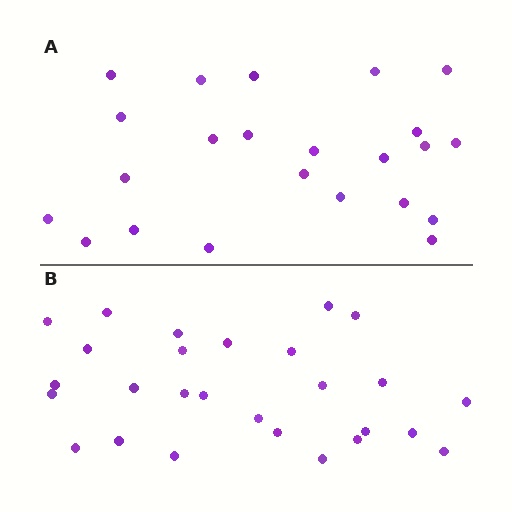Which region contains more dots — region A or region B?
Region B (the bottom region) has more dots.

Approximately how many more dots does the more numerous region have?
Region B has about 4 more dots than region A.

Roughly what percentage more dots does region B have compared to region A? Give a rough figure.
About 15% more.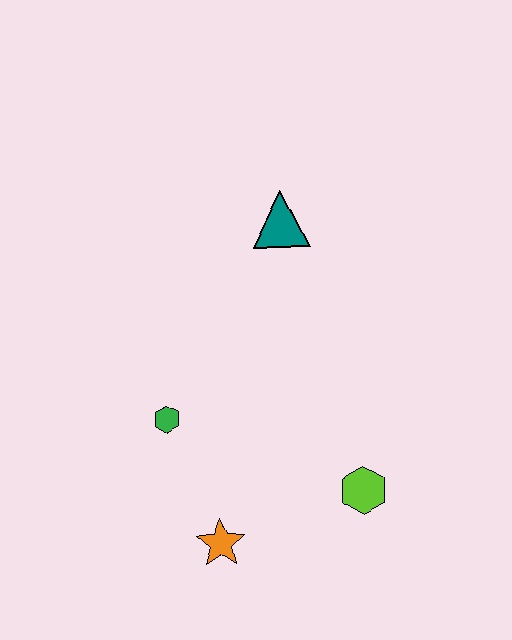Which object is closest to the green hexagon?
The orange star is closest to the green hexagon.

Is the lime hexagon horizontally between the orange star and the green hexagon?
No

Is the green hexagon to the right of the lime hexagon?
No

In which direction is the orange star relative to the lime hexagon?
The orange star is to the left of the lime hexagon.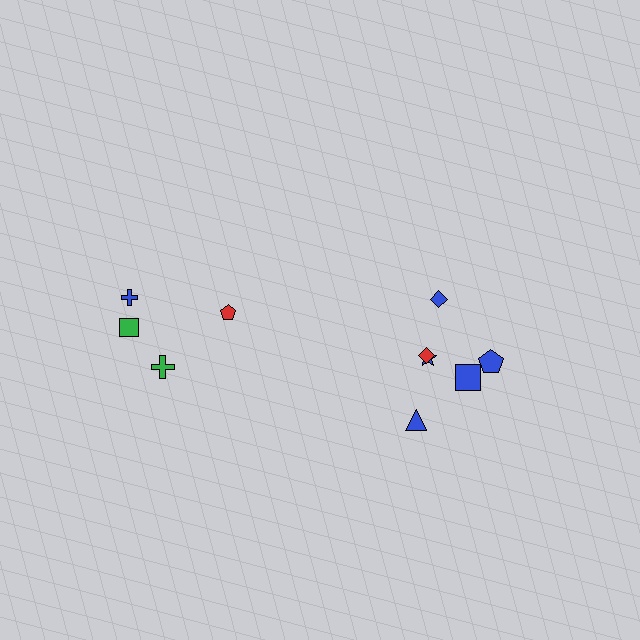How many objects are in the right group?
There are 6 objects.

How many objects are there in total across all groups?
There are 10 objects.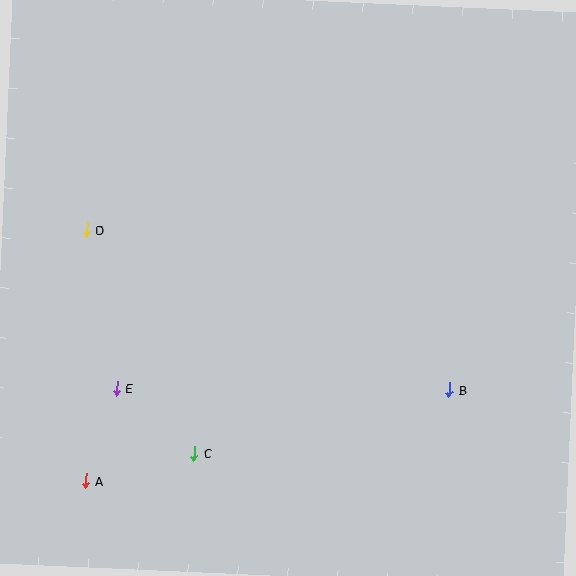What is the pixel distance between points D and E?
The distance between D and E is 161 pixels.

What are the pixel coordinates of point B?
Point B is at (450, 390).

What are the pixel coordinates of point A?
Point A is at (86, 481).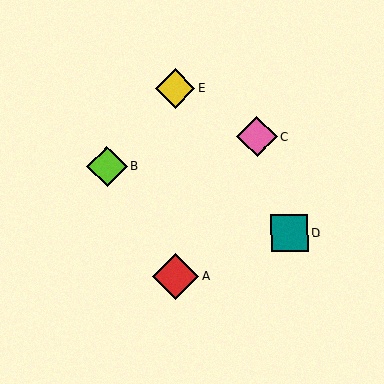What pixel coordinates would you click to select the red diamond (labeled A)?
Click at (176, 277) to select the red diamond A.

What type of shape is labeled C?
Shape C is a pink diamond.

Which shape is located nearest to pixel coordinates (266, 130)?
The pink diamond (labeled C) at (257, 137) is nearest to that location.